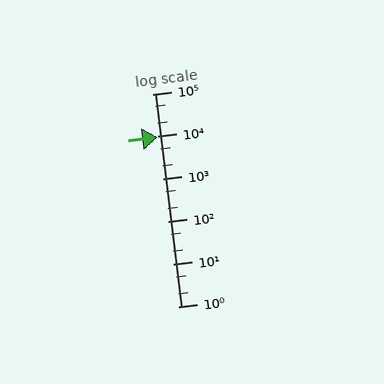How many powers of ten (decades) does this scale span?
The scale spans 5 decades, from 1 to 100000.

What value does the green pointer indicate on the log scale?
The pointer indicates approximately 9700.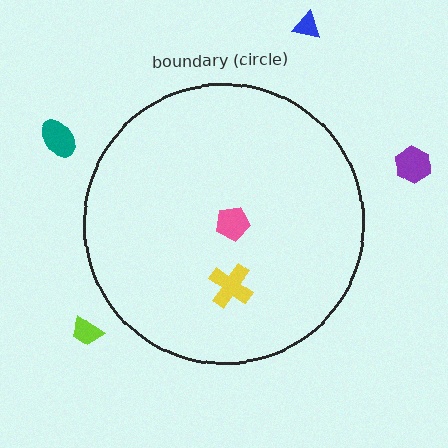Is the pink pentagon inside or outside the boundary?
Inside.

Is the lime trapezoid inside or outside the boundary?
Outside.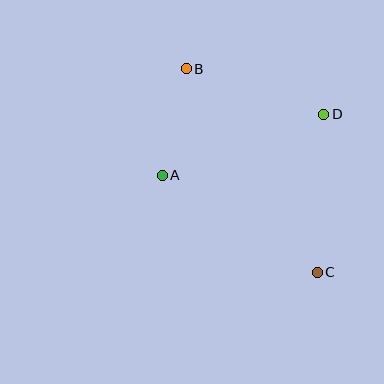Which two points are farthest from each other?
Points B and C are farthest from each other.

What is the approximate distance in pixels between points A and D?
The distance between A and D is approximately 173 pixels.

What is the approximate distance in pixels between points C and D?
The distance between C and D is approximately 158 pixels.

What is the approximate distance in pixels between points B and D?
The distance between B and D is approximately 145 pixels.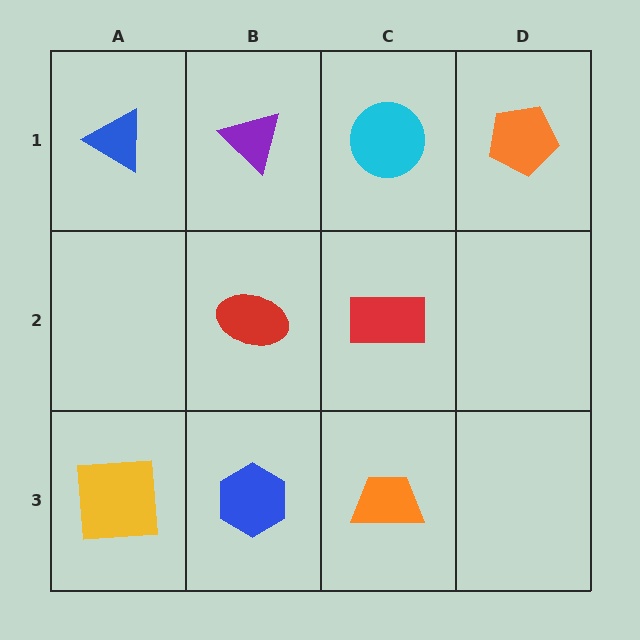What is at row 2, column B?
A red ellipse.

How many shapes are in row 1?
4 shapes.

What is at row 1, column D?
An orange pentagon.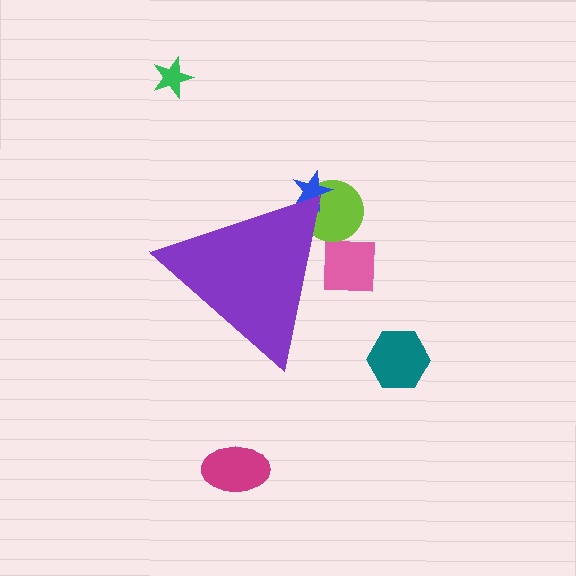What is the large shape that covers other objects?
A purple triangle.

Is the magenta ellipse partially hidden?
No, the magenta ellipse is fully visible.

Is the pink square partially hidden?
Yes, the pink square is partially hidden behind the purple triangle.